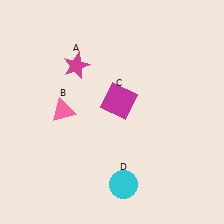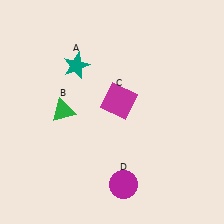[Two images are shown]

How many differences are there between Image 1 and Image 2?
There are 3 differences between the two images.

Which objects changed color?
A changed from magenta to teal. B changed from pink to green. D changed from cyan to magenta.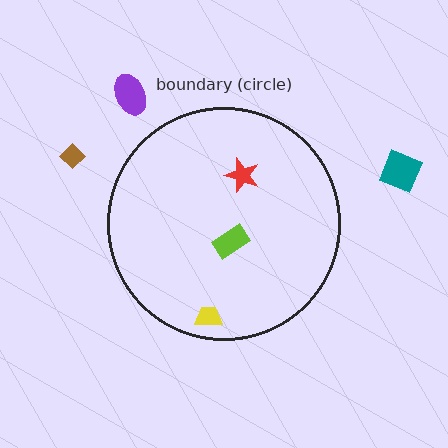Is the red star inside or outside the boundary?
Inside.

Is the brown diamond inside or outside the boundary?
Outside.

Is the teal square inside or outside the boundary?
Outside.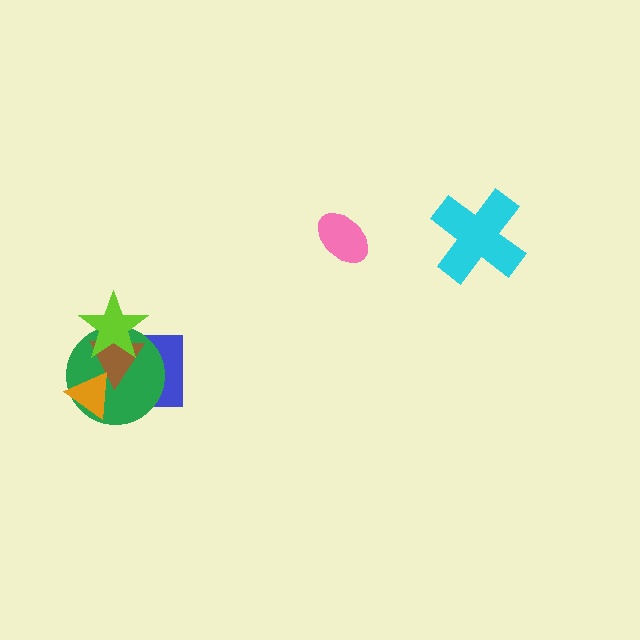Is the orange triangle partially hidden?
No, no other shape covers it.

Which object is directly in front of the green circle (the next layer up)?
The brown triangle is directly in front of the green circle.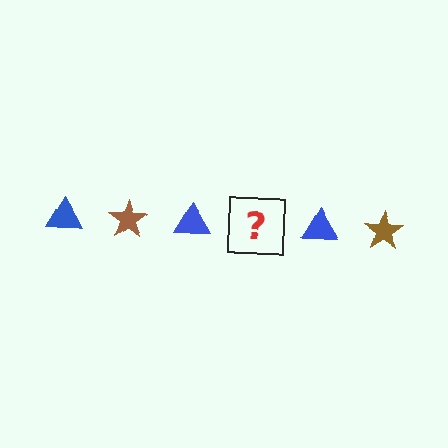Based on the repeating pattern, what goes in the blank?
The blank should be a brown star.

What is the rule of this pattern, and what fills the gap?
The rule is that the pattern alternates between blue triangle and brown star. The gap should be filled with a brown star.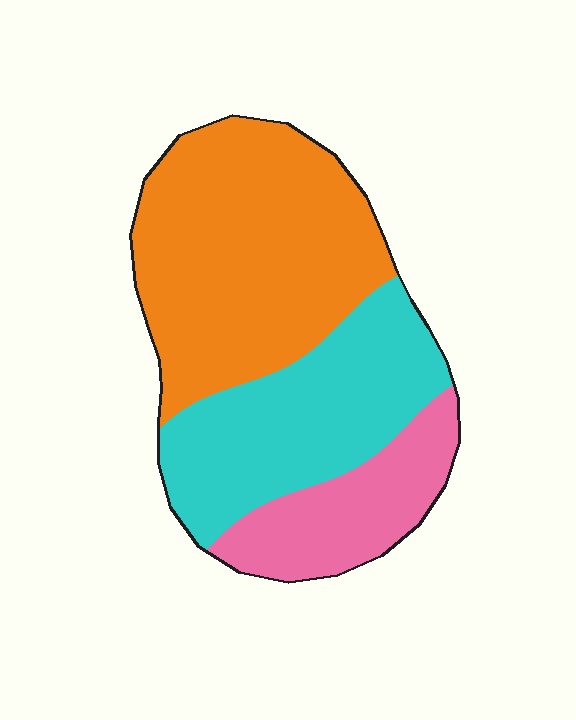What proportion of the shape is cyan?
Cyan takes up about one third (1/3) of the shape.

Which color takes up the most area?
Orange, at roughly 50%.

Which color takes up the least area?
Pink, at roughly 20%.